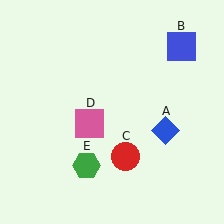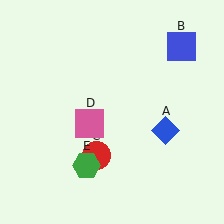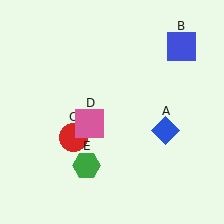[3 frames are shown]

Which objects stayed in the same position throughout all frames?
Blue diamond (object A) and blue square (object B) and pink square (object D) and green hexagon (object E) remained stationary.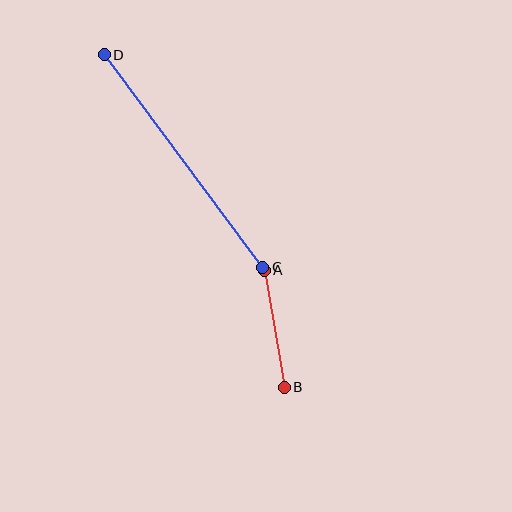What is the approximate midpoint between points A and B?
The midpoint is at approximately (274, 329) pixels.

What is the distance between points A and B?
The distance is approximately 119 pixels.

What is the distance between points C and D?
The distance is approximately 265 pixels.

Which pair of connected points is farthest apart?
Points C and D are farthest apart.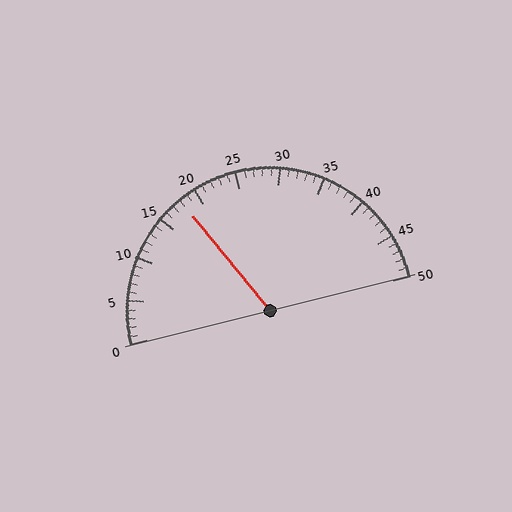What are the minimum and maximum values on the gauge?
The gauge ranges from 0 to 50.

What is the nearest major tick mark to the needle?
The nearest major tick mark is 20.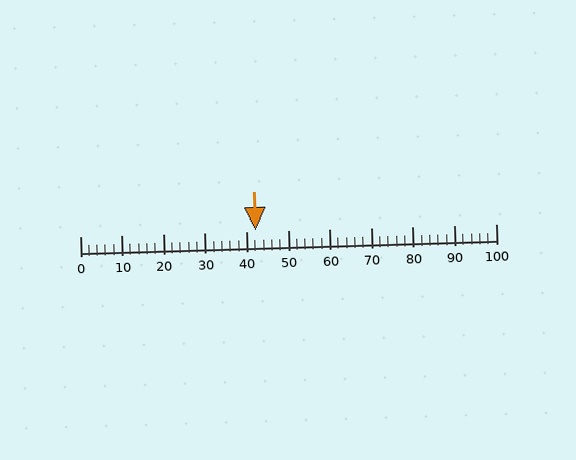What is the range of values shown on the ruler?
The ruler shows values from 0 to 100.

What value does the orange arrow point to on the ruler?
The orange arrow points to approximately 42.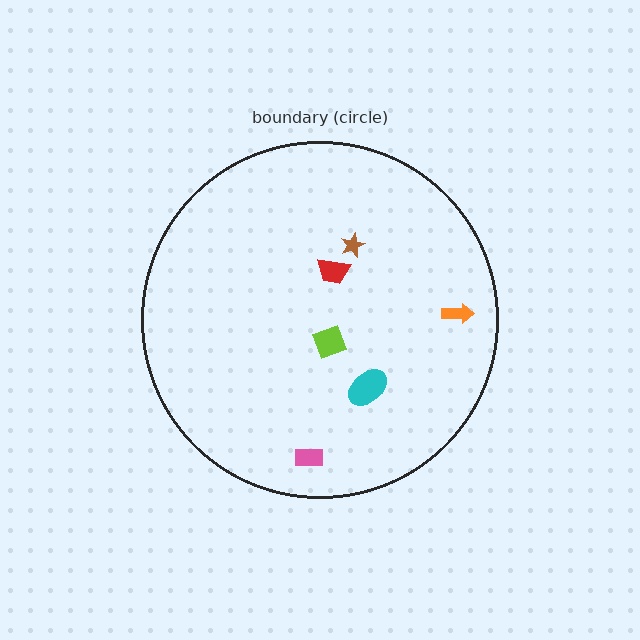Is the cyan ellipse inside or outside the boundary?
Inside.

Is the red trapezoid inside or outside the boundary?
Inside.